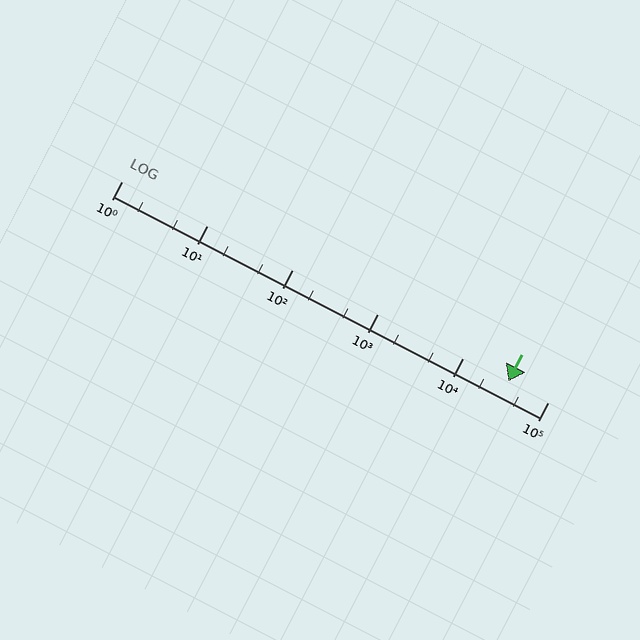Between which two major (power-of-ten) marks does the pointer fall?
The pointer is between 10000 and 100000.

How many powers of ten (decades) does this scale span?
The scale spans 5 decades, from 1 to 100000.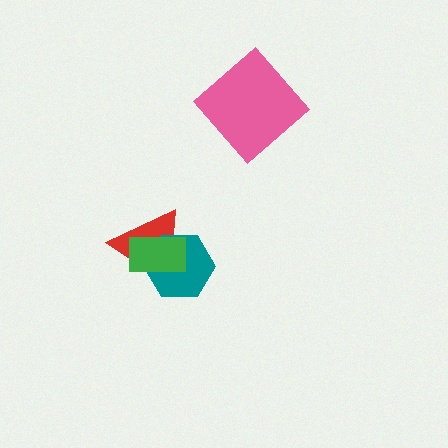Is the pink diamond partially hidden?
No, no other shape covers it.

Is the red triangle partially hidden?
Yes, it is partially covered by another shape.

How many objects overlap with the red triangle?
2 objects overlap with the red triangle.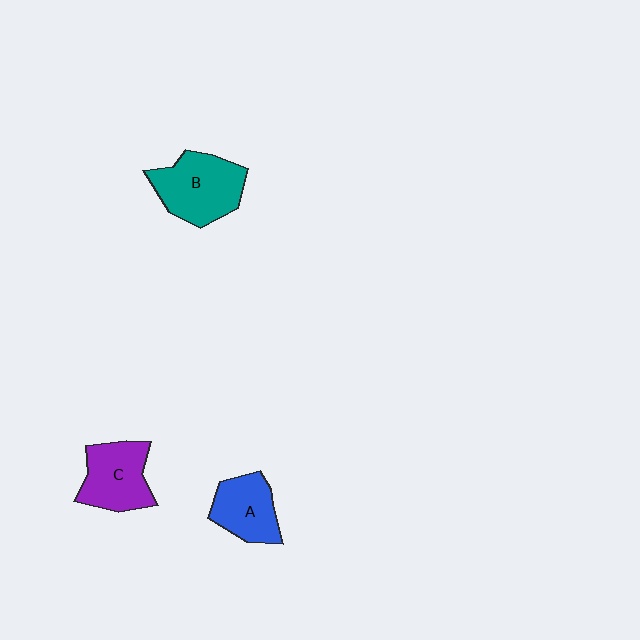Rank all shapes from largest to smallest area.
From largest to smallest: B (teal), C (purple), A (blue).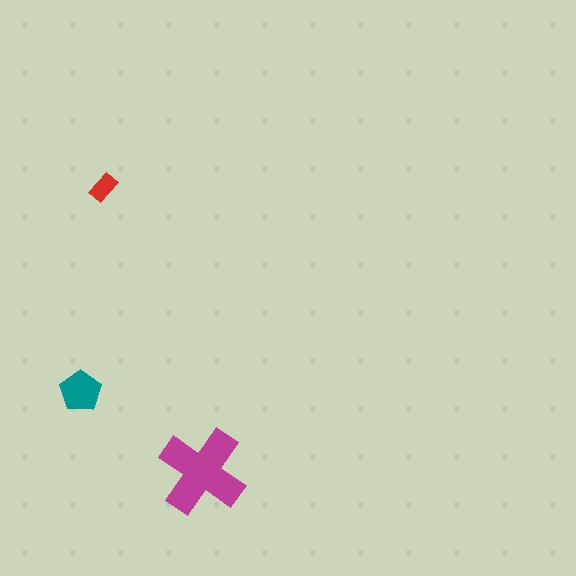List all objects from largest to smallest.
The magenta cross, the teal pentagon, the red rectangle.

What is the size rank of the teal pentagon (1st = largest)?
2nd.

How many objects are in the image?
There are 3 objects in the image.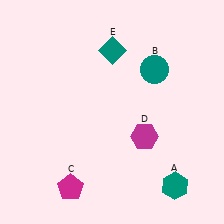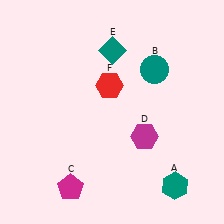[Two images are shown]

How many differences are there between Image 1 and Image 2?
There is 1 difference between the two images.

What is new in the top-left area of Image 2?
A red hexagon (F) was added in the top-left area of Image 2.